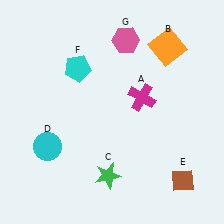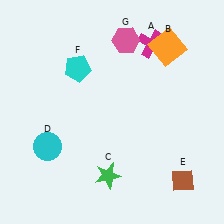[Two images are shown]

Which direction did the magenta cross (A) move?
The magenta cross (A) moved up.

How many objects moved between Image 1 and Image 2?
1 object moved between the two images.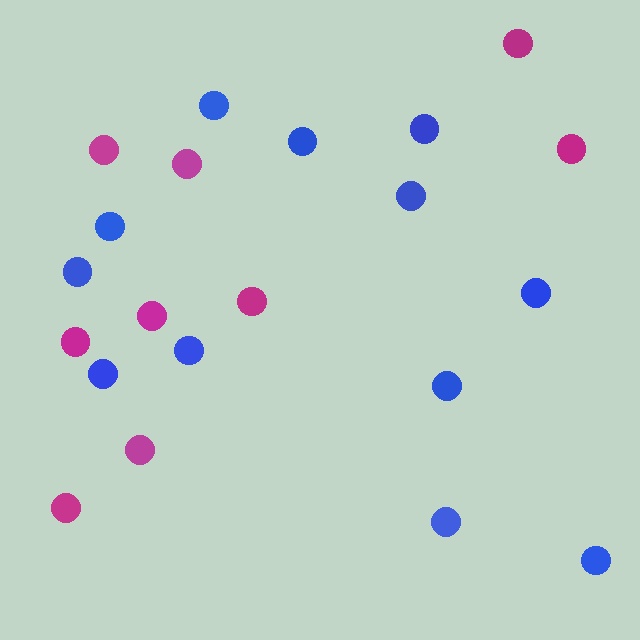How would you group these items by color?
There are 2 groups: one group of magenta circles (9) and one group of blue circles (12).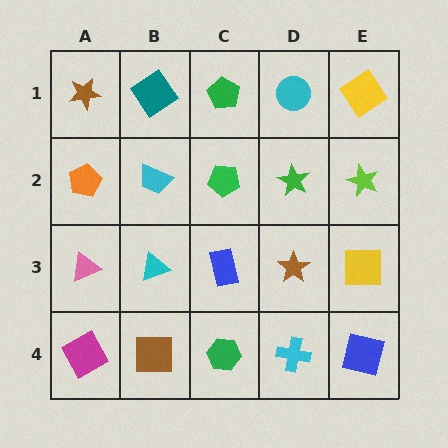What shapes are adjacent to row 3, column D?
A green star (row 2, column D), a cyan cross (row 4, column D), a blue rectangle (row 3, column C), a yellow square (row 3, column E).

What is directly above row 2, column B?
A teal diamond.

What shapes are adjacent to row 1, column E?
A lime star (row 2, column E), a cyan circle (row 1, column D).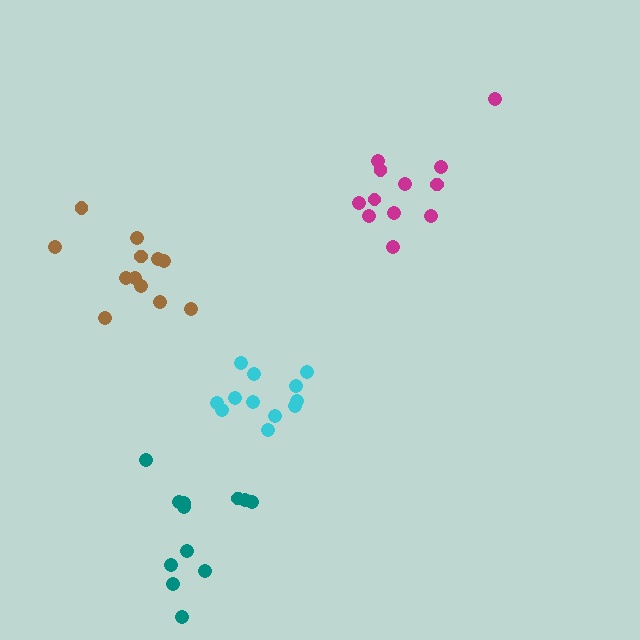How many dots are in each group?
Group 1: 12 dots, Group 2: 12 dots, Group 3: 12 dots, Group 4: 12 dots (48 total).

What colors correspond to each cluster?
The clusters are colored: magenta, brown, teal, cyan.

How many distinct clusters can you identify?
There are 4 distinct clusters.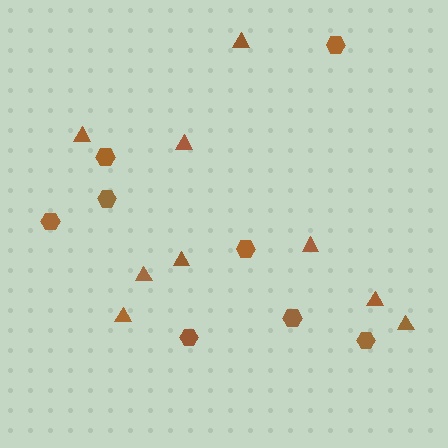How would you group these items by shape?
There are 2 groups: one group of hexagons (8) and one group of triangles (9).